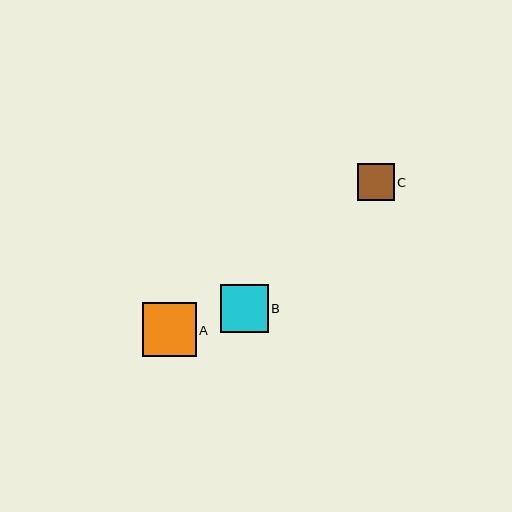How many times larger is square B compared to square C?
Square B is approximately 1.3 times the size of square C.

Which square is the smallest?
Square C is the smallest with a size of approximately 37 pixels.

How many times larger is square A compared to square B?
Square A is approximately 1.1 times the size of square B.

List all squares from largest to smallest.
From largest to smallest: A, B, C.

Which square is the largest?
Square A is the largest with a size of approximately 54 pixels.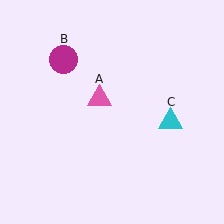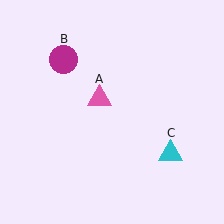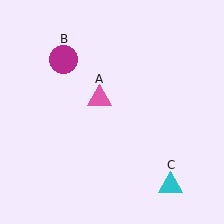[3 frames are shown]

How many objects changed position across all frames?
1 object changed position: cyan triangle (object C).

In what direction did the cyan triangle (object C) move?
The cyan triangle (object C) moved down.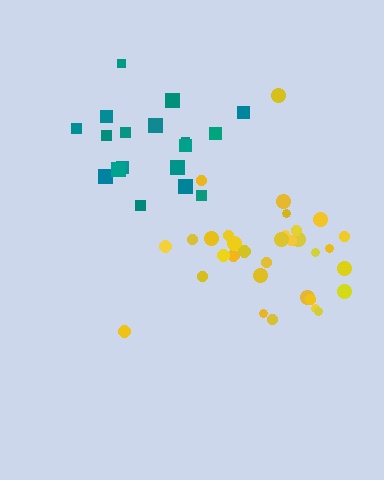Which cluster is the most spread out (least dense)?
Yellow.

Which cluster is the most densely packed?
Teal.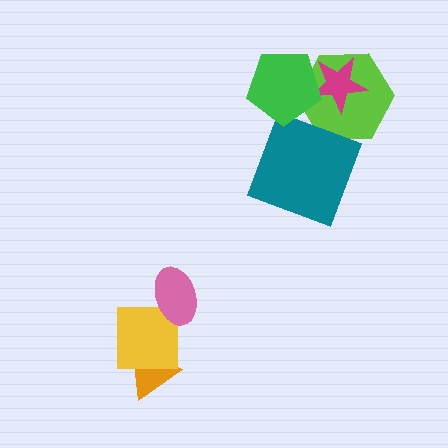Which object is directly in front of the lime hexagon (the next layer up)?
The magenta star is directly in front of the lime hexagon.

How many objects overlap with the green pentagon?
2 objects overlap with the green pentagon.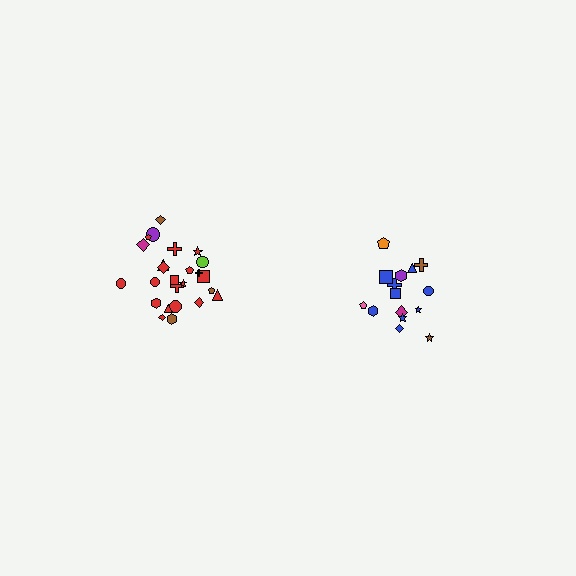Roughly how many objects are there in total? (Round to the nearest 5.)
Roughly 40 objects in total.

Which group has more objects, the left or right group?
The left group.